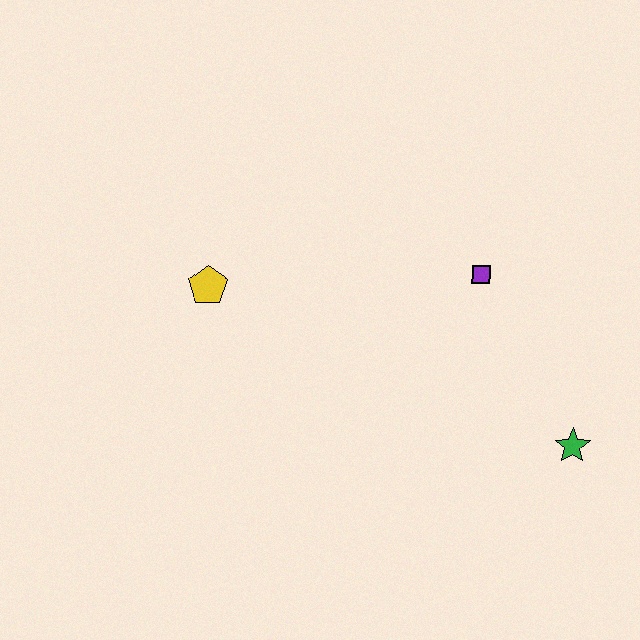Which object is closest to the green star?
The purple square is closest to the green star.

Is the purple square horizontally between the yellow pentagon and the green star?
Yes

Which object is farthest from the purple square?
The yellow pentagon is farthest from the purple square.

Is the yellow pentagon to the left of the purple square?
Yes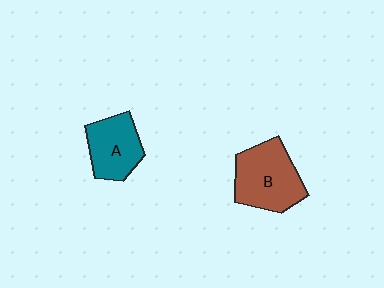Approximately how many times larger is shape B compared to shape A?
Approximately 1.3 times.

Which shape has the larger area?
Shape B (brown).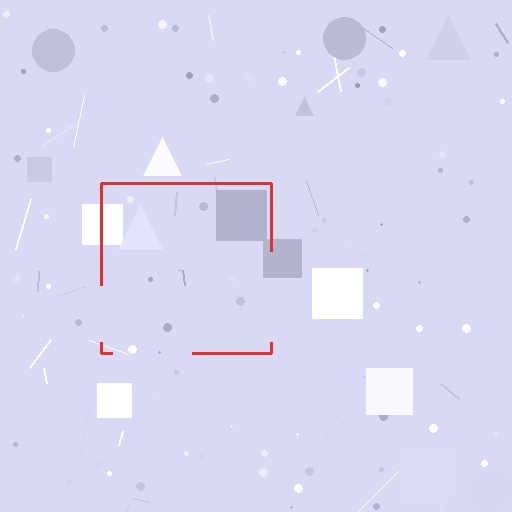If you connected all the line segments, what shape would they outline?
They would outline a square.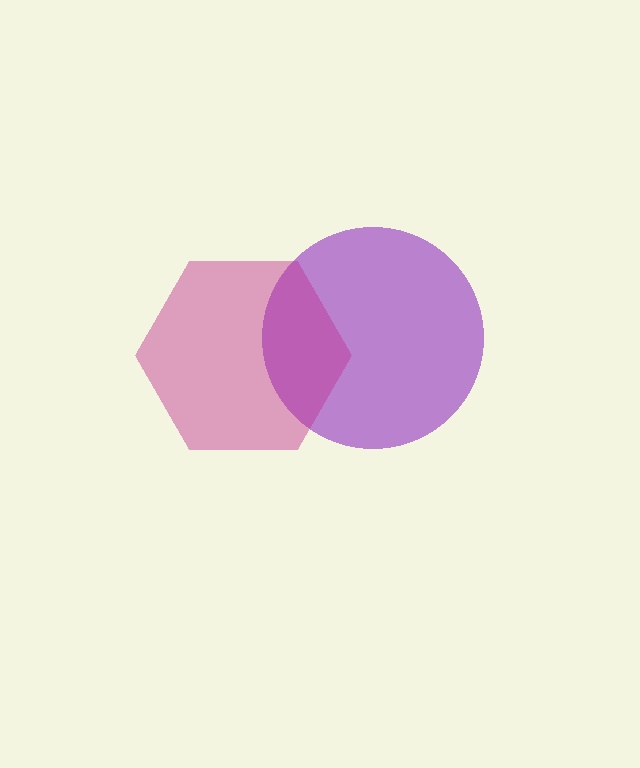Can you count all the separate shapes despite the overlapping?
Yes, there are 2 separate shapes.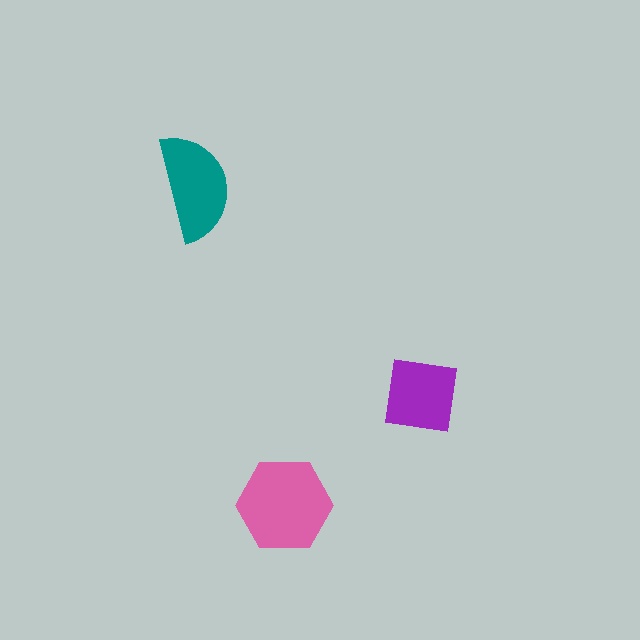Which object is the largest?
The pink hexagon.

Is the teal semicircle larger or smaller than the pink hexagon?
Smaller.